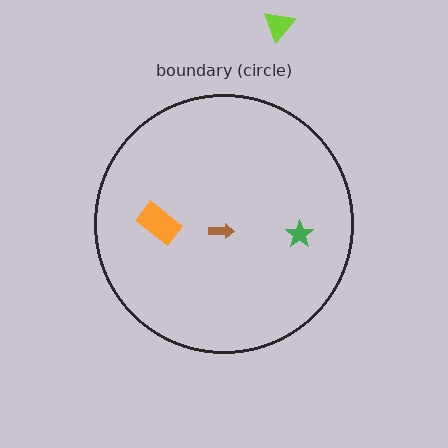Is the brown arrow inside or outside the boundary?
Inside.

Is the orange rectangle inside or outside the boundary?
Inside.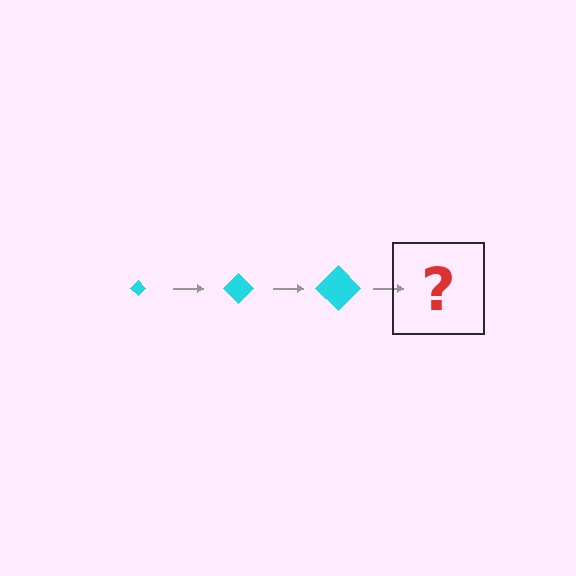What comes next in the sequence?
The next element should be a cyan diamond, larger than the previous one.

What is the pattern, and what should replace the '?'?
The pattern is that the diamond gets progressively larger each step. The '?' should be a cyan diamond, larger than the previous one.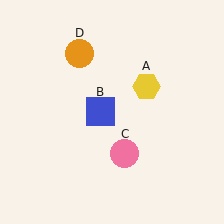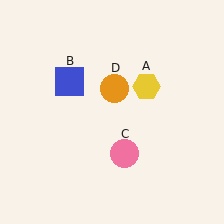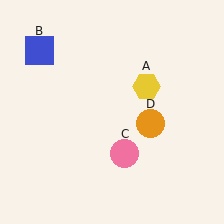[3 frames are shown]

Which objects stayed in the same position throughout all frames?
Yellow hexagon (object A) and pink circle (object C) remained stationary.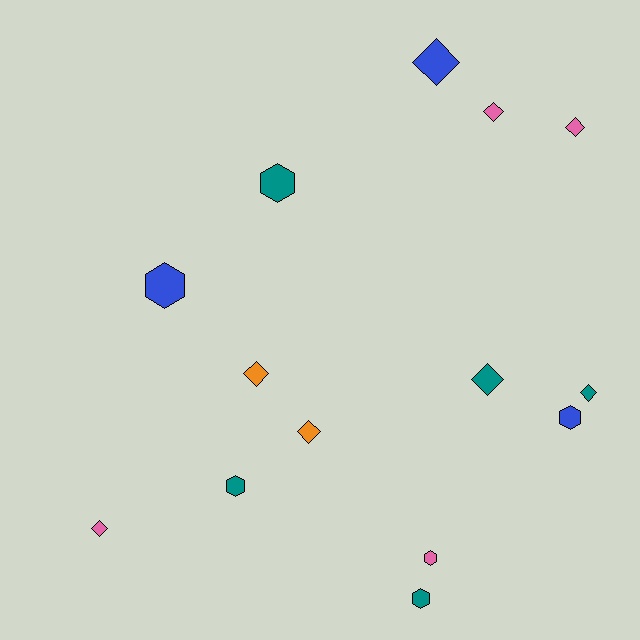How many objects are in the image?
There are 14 objects.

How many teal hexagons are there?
There are 3 teal hexagons.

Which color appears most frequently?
Teal, with 5 objects.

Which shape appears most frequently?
Diamond, with 8 objects.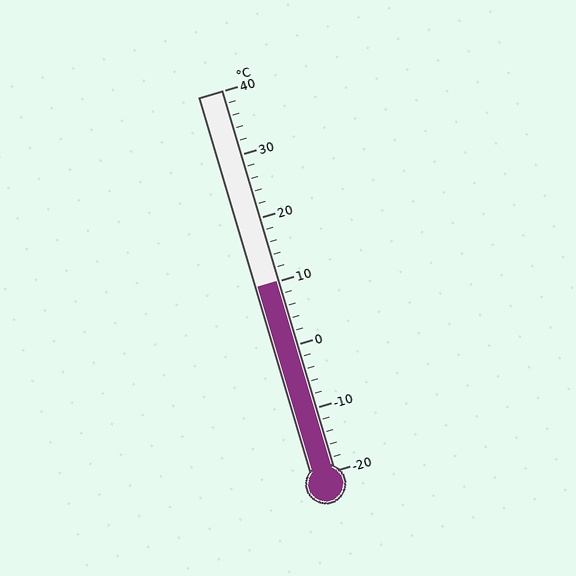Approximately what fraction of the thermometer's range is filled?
The thermometer is filled to approximately 50% of its range.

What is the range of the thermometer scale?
The thermometer scale ranges from -20°C to 40°C.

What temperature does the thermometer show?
The thermometer shows approximately 10°C.